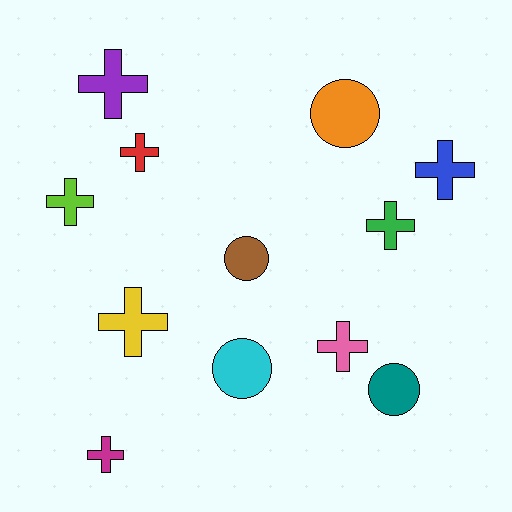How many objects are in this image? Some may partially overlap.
There are 12 objects.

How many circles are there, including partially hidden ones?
There are 4 circles.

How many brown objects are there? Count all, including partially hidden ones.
There is 1 brown object.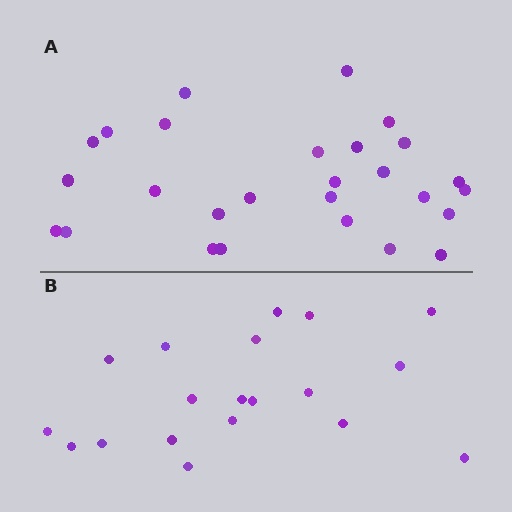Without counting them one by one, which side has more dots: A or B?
Region A (the top region) has more dots.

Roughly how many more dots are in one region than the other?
Region A has roughly 8 or so more dots than region B.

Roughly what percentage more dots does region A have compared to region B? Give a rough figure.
About 40% more.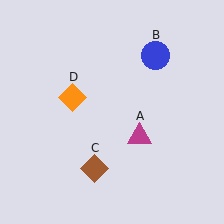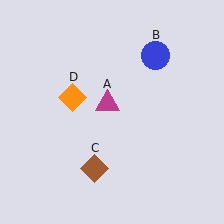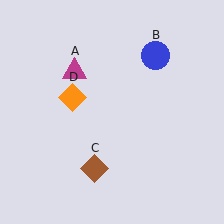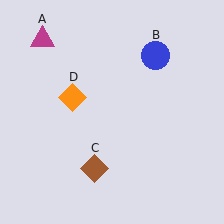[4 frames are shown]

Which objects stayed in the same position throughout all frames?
Blue circle (object B) and brown diamond (object C) and orange diamond (object D) remained stationary.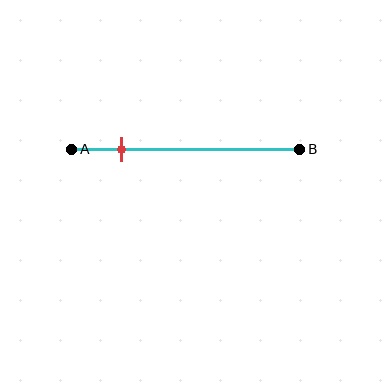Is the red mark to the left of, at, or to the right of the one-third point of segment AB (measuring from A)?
The red mark is to the left of the one-third point of segment AB.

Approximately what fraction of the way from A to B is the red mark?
The red mark is approximately 20% of the way from A to B.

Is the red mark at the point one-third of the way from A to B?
No, the mark is at about 20% from A, not at the 33% one-third point.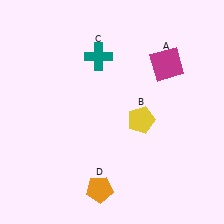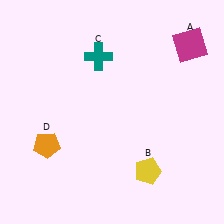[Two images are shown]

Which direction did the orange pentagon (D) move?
The orange pentagon (D) moved left.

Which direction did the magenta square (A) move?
The magenta square (A) moved right.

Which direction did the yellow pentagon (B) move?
The yellow pentagon (B) moved down.